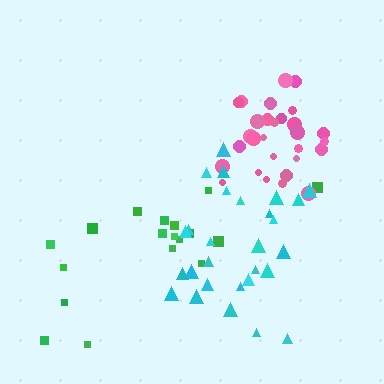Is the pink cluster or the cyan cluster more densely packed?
Pink.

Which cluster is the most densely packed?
Pink.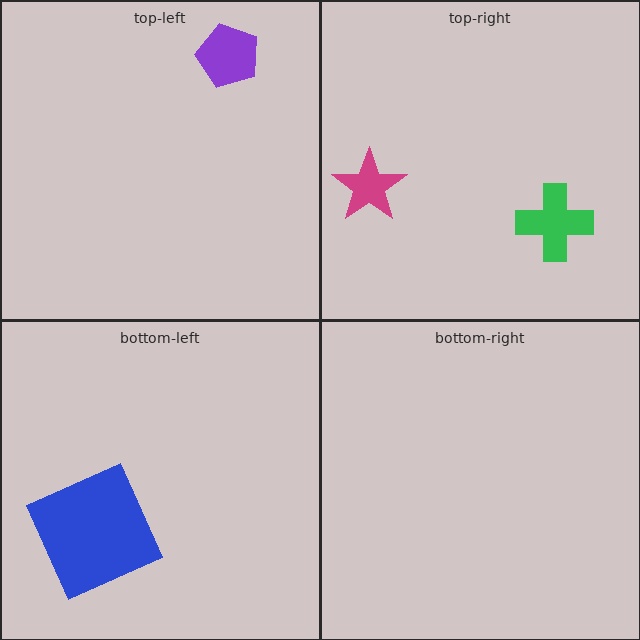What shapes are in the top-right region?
The green cross, the magenta star.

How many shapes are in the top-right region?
2.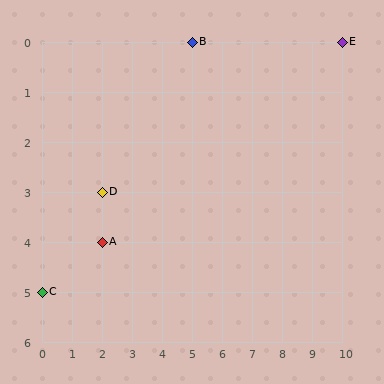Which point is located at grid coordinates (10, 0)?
Point E is at (10, 0).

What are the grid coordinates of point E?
Point E is at grid coordinates (10, 0).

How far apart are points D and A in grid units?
Points D and A are 1 row apart.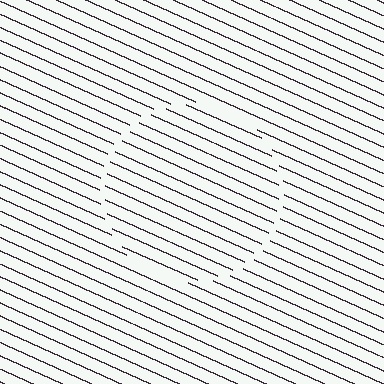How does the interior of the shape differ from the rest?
The interior of the shape contains the same grating, shifted by half a period — the contour is defined by the phase discontinuity where line-ends from the inner and outer gratings abut.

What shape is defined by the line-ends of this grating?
An illusory circle. The interior of the shape contains the same grating, shifted by half a period — the contour is defined by the phase discontinuity where line-ends from the inner and outer gratings abut.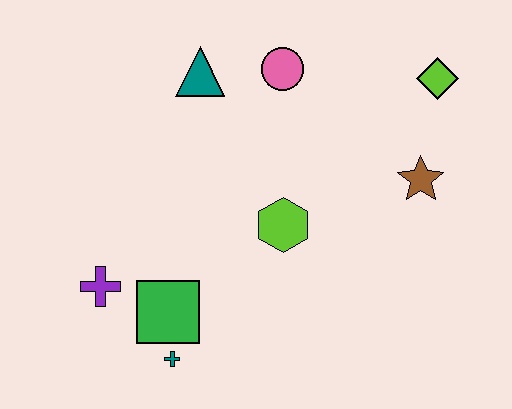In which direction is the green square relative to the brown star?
The green square is to the left of the brown star.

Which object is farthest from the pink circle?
The teal cross is farthest from the pink circle.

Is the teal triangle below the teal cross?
No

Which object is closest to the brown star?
The lime diamond is closest to the brown star.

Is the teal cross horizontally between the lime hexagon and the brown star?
No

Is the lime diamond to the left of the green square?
No